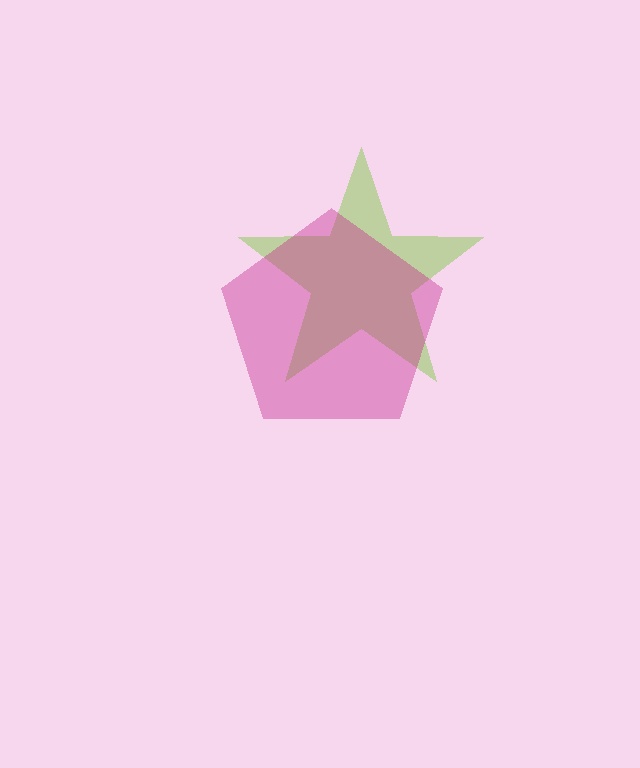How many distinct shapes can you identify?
There are 2 distinct shapes: a lime star, a magenta pentagon.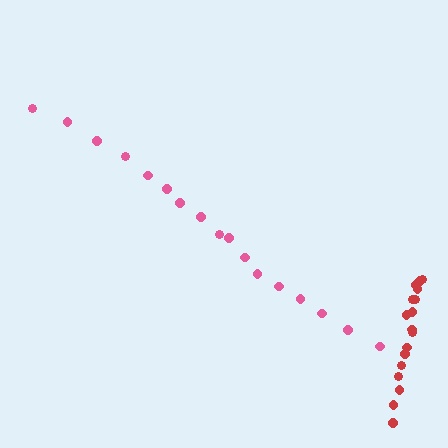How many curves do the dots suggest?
There are 2 distinct paths.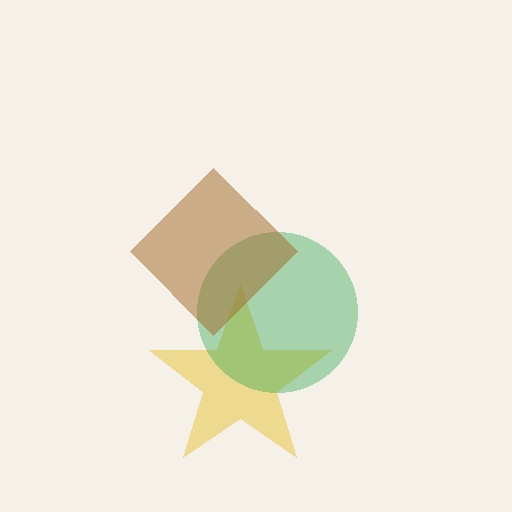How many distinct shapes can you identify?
There are 3 distinct shapes: a yellow star, a green circle, a brown diamond.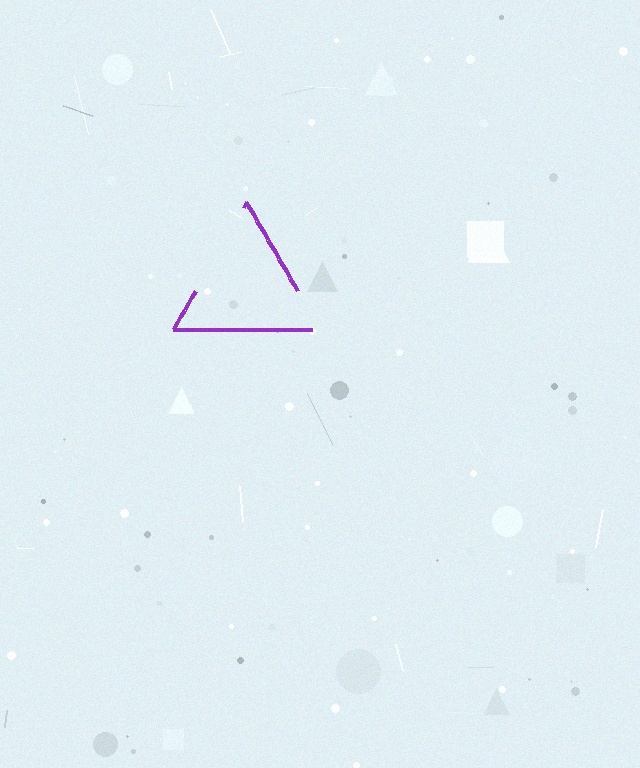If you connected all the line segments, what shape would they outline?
They would outline a triangle.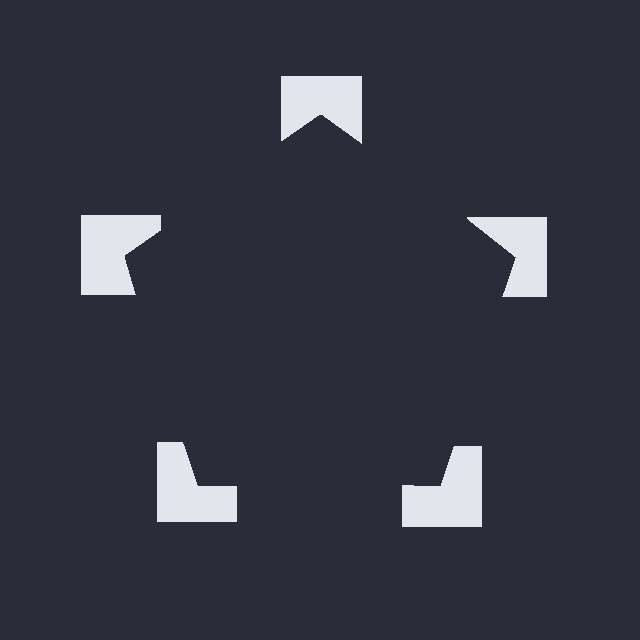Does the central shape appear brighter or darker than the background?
It typically appears slightly darker than the background, even though no actual brightness change is drawn.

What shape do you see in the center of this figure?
An illusory pentagon — its edges are inferred from the aligned wedge cuts in the notched squares, not physically drawn.